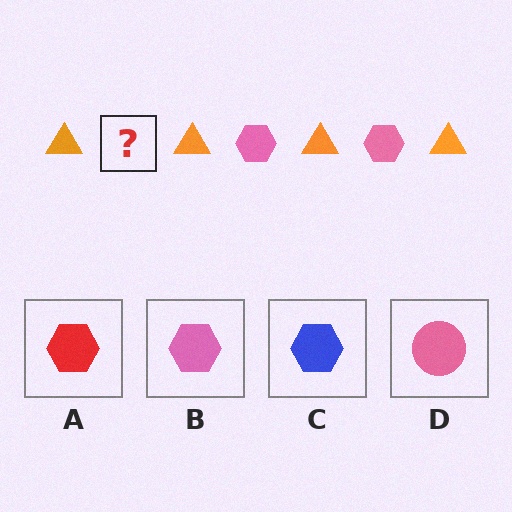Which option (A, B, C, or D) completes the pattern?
B.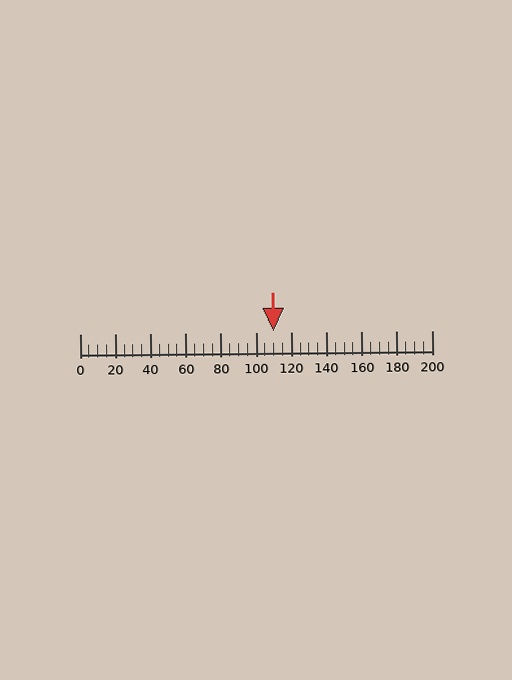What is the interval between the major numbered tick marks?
The major tick marks are spaced 20 units apart.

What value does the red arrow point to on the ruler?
The red arrow points to approximately 110.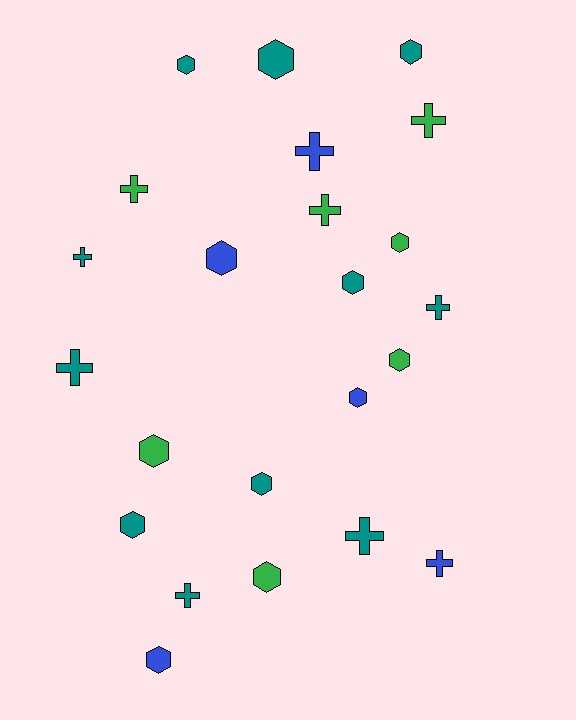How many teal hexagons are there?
There are 6 teal hexagons.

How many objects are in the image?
There are 23 objects.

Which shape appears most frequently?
Hexagon, with 13 objects.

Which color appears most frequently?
Teal, with 11 objects.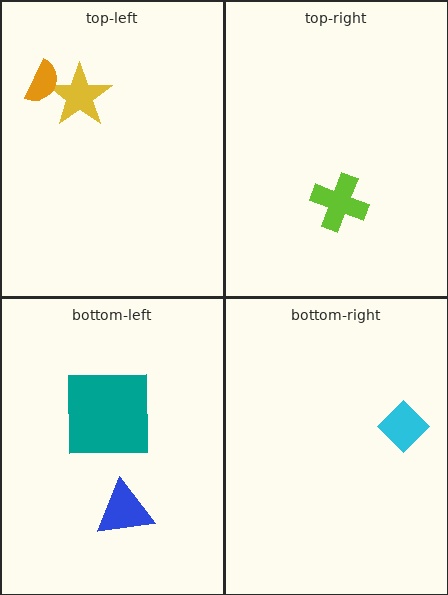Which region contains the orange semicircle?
The top-left region.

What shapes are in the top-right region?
The lime cross.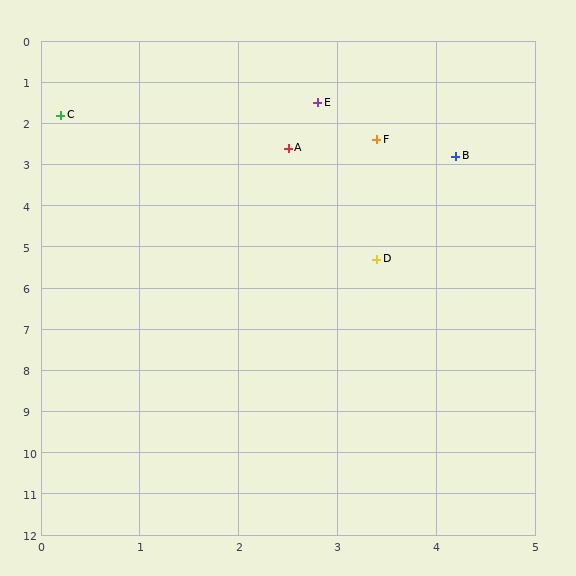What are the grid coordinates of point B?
Point B is at approximately (4.2, 2.8).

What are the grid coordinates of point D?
Point D is at approximately (3.4, 5.3).